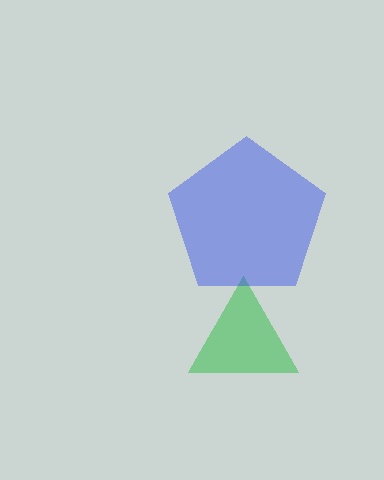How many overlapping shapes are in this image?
There are 2 overlapping shapes in the image.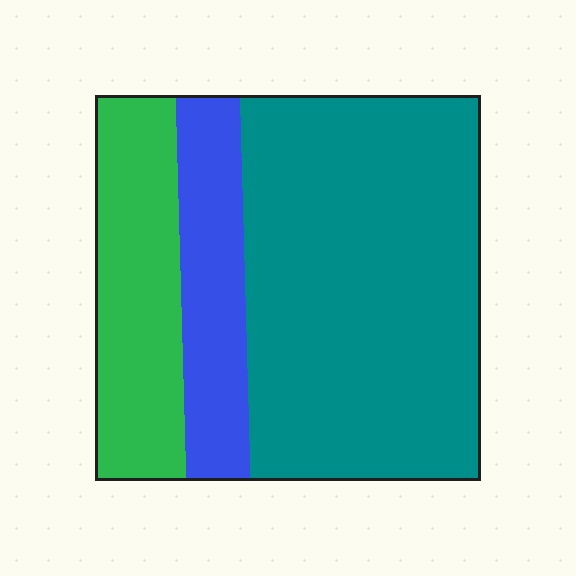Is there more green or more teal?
Teal.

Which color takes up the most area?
Teal, at roughly 60%.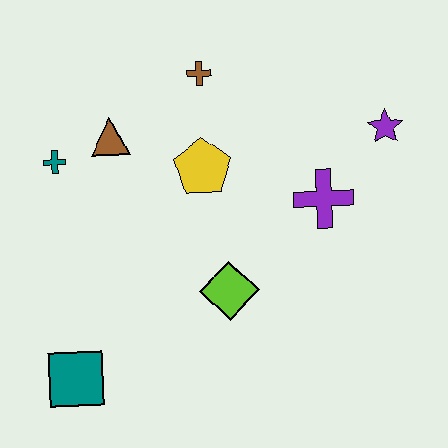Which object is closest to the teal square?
The lime diamond is closest to the teal square.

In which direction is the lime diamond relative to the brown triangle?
The lime diamond is below the brown triangle.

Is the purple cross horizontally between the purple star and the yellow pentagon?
Yes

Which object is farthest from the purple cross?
The teal square is farthest from the purple cross.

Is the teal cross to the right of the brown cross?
No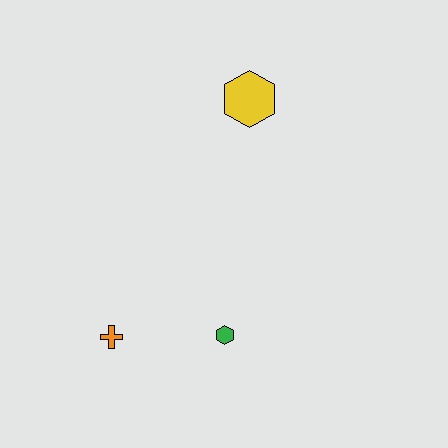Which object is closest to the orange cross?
The green hexagon is closest to the orange cross.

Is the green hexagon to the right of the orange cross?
Yes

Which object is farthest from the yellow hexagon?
The orange cross is farthest from the yellow hexagon.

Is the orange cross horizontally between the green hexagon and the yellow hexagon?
No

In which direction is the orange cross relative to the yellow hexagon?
The orange cross is below the yellow hexagon.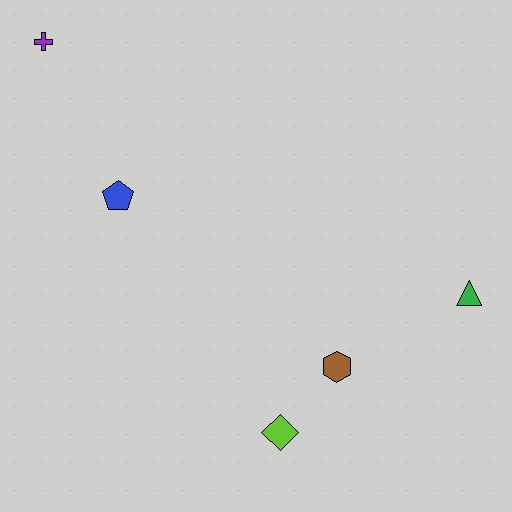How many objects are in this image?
There are 5 objects.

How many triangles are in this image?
There is 1 triangle.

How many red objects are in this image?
There are no red objects.